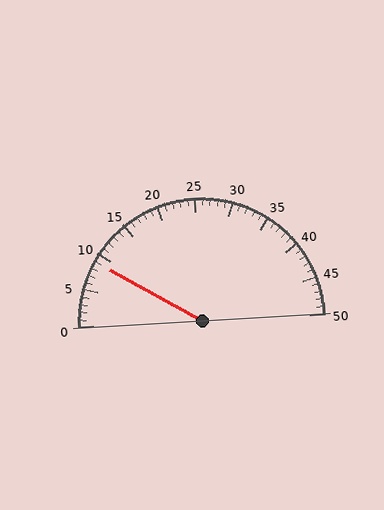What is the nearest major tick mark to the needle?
The nearest major tick mark is 10.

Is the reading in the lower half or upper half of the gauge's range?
The reading is in the lower half of the range (0 to 50).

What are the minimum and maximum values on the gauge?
The gauge ranges from 0 to 50.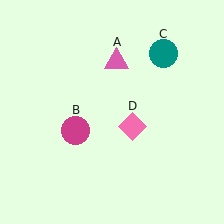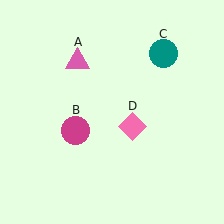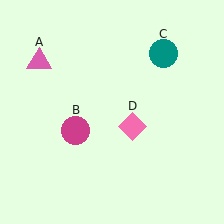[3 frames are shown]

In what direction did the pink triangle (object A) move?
The pink triangle (object A) moved left.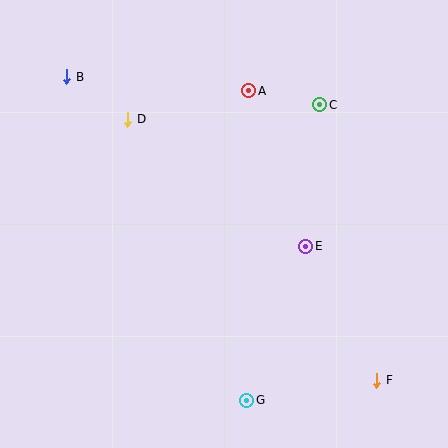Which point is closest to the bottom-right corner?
Point F is closest to the bottom-right corner.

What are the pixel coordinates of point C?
Point C is at (320, 105).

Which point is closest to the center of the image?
Point E at (306, 246) is closest to the center.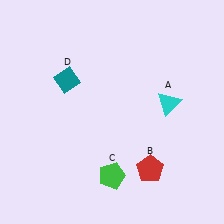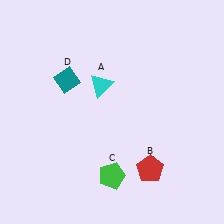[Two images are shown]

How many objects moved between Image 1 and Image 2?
1 object moved between the two images.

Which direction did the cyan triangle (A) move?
The cyan triangle (A) moved left.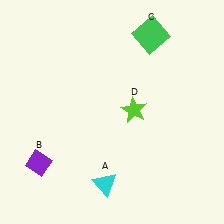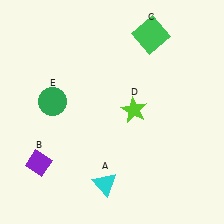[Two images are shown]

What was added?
A green circle (E) was added in Image 2.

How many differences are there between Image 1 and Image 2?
There is 1 difference between the two images.